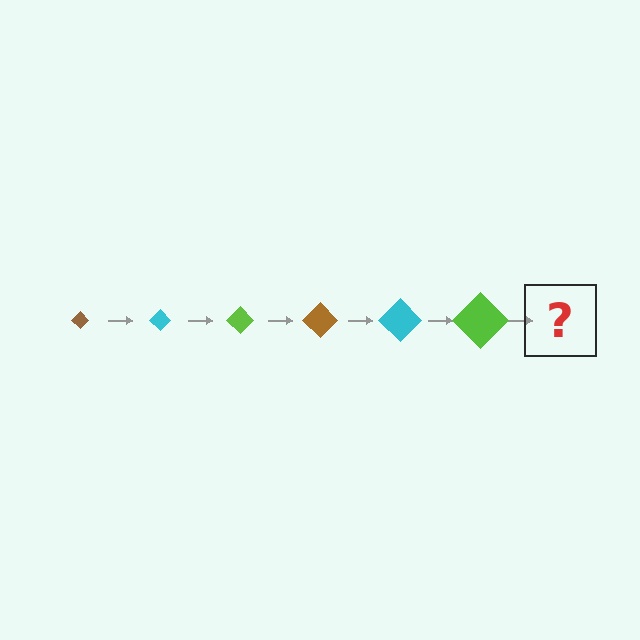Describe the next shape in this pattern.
It should be a brown diamond, larger than the previous one.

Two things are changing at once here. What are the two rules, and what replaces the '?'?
The two rules are that the diamond grows larger each step and the color cycles through brown, cyan, and lime. The '?' should be a brown diamond, larger than the previous one.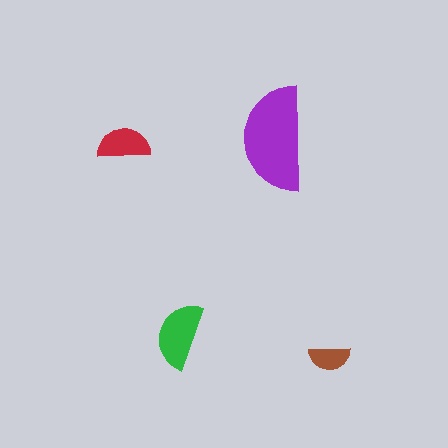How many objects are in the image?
There are 4 objects in the image.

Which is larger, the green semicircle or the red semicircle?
The green one.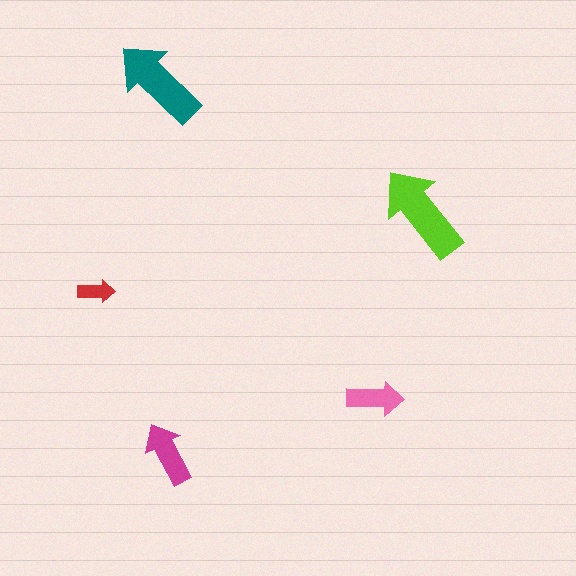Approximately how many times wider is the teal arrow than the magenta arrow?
About 1.5 times wider.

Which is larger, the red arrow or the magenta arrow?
The magenta one.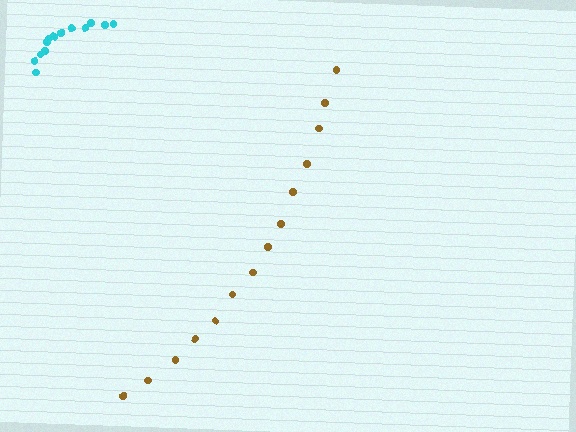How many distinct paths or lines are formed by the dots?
There are 2 distinct paths.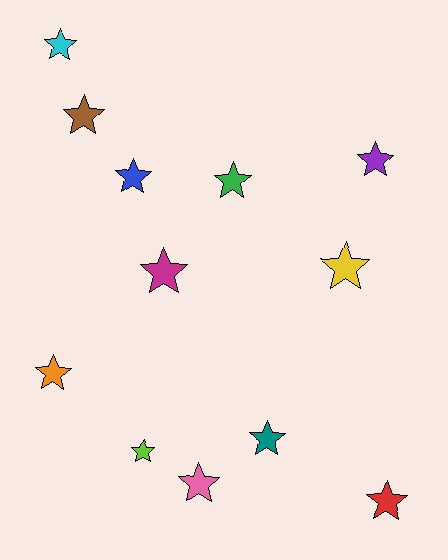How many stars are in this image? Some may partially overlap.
There are 12 stars.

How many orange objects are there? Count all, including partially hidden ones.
There is 1 orange object.